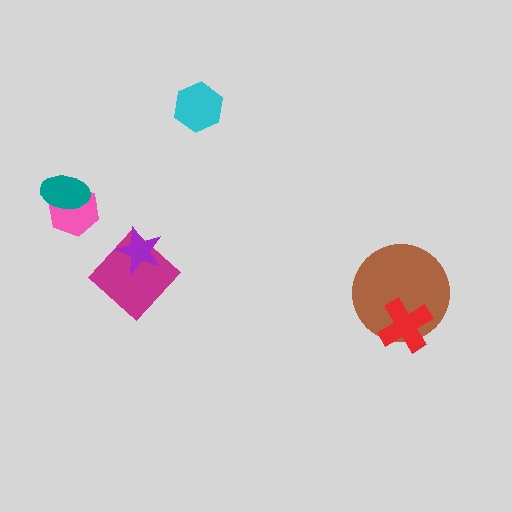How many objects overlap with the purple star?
1 object overlaps with the purple star.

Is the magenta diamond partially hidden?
Yes, it is partially covered by another shape.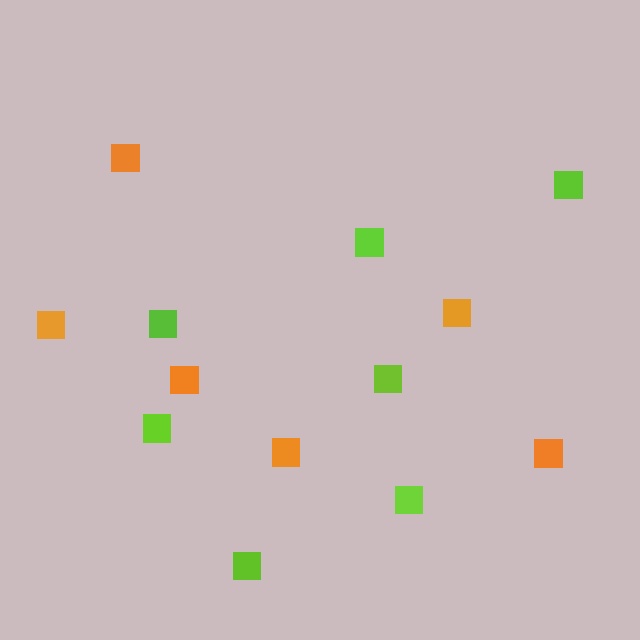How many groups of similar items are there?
There are 2 groups: one group of orange squares (6) and one group of lime squares (7).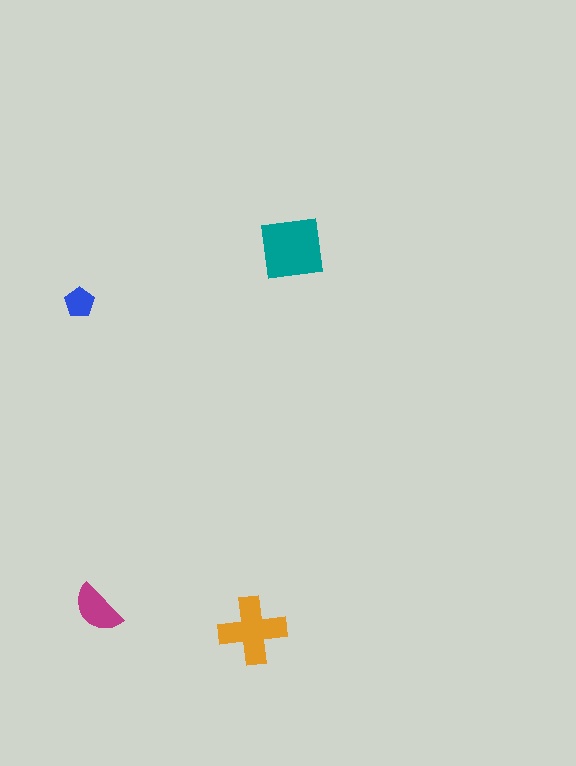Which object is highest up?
The teal square is topmost.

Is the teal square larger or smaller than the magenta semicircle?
Larger.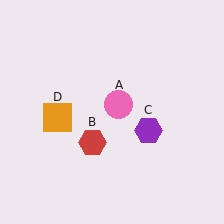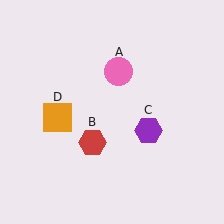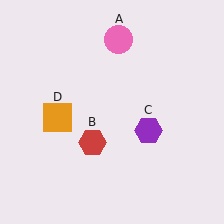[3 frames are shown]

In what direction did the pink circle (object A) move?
The pink circle (object A) moved up.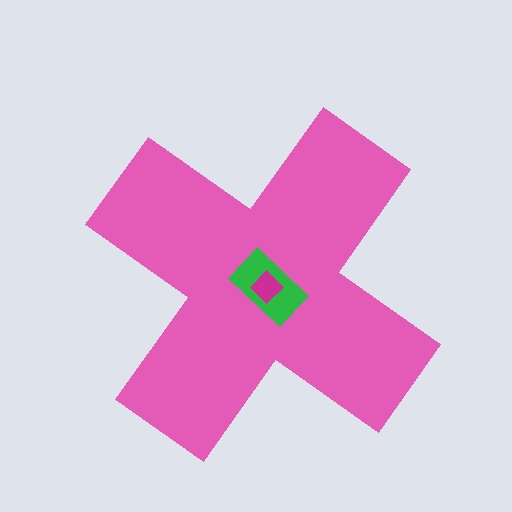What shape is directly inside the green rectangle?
The magenta diamond.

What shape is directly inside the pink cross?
The green rectangle.